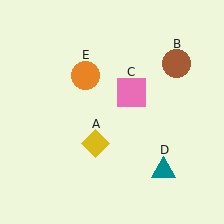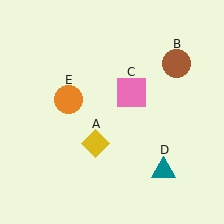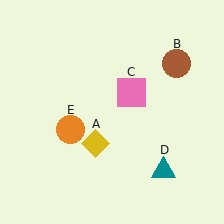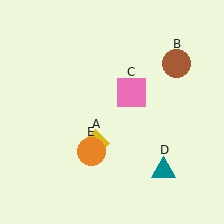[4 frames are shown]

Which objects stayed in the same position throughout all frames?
Yellow diamond (object A) and brown circle (object B) and pink square (object C) and teal triangle (object D) remained stationary.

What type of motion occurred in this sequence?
The orange circle (object E) rotated counterclockwise around the center of the scene.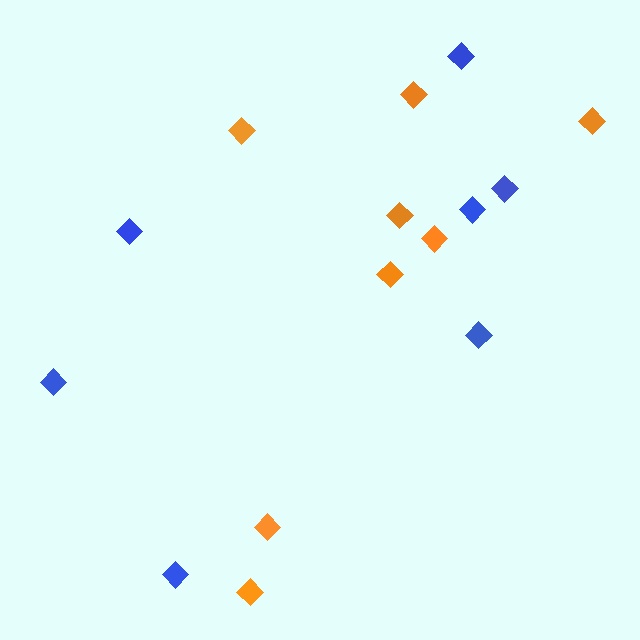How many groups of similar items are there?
There are 2 groups: one group of orange diamonds (8) and one group of blue diamonds (7).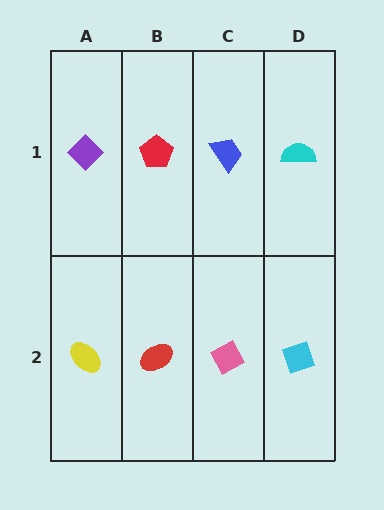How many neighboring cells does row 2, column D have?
2.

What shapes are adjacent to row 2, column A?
A purple diamond (row 1, column A), a red ellipse (row 2, column B).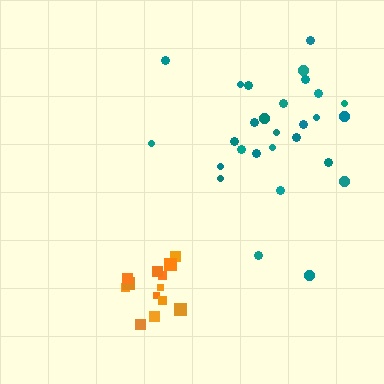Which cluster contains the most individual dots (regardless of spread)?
Teal (28).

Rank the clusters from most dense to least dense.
orange, teal.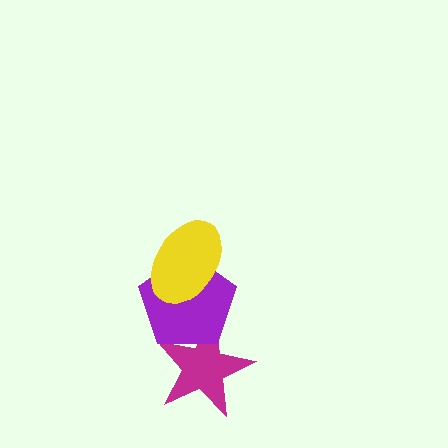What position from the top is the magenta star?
The magenta star is 3rd from the top.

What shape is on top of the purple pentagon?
The yellow ellipse is on top of the purple pentagon.